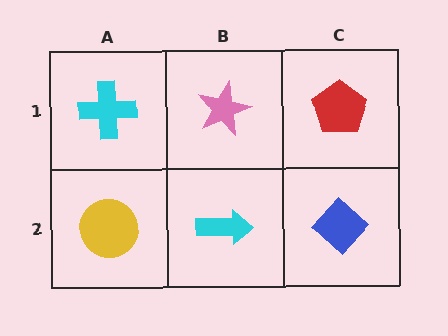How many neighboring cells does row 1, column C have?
2.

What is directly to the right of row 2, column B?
A blue diamond.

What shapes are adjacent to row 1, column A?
A yellow circle (row 2, column A), a pink star (row 1, column B).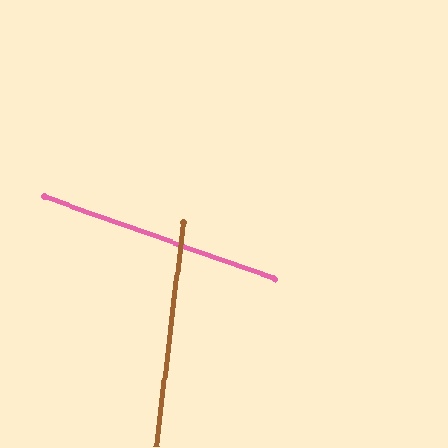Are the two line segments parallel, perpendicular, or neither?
Neither parallel nor perpendicular — they differ by about 77°.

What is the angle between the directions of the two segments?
Approximately 77 degrees.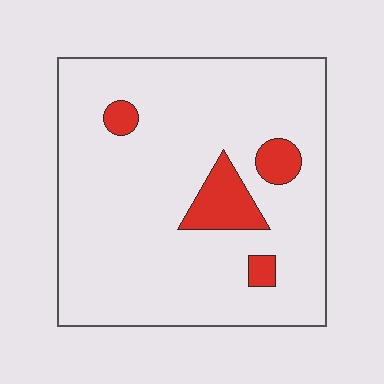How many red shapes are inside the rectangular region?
4.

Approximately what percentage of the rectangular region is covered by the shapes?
Approximately 10%.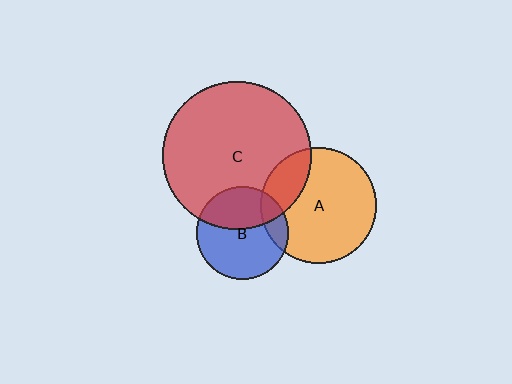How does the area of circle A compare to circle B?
Approximately 1.6 times.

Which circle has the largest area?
Circle C (red).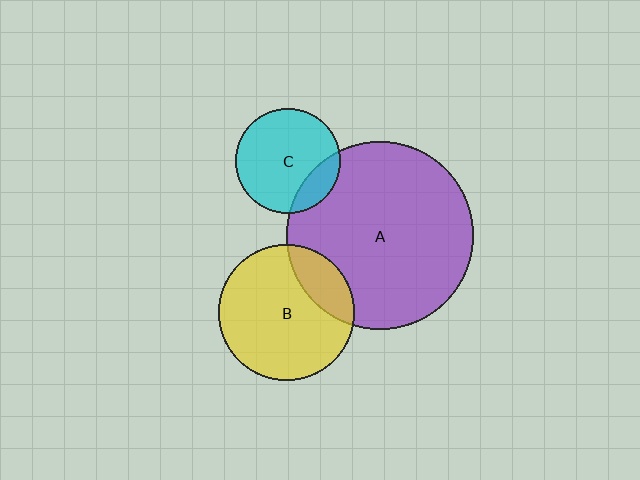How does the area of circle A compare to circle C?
Approximately 3.2 times.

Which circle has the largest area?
Circle A (purple).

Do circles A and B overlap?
Yes.